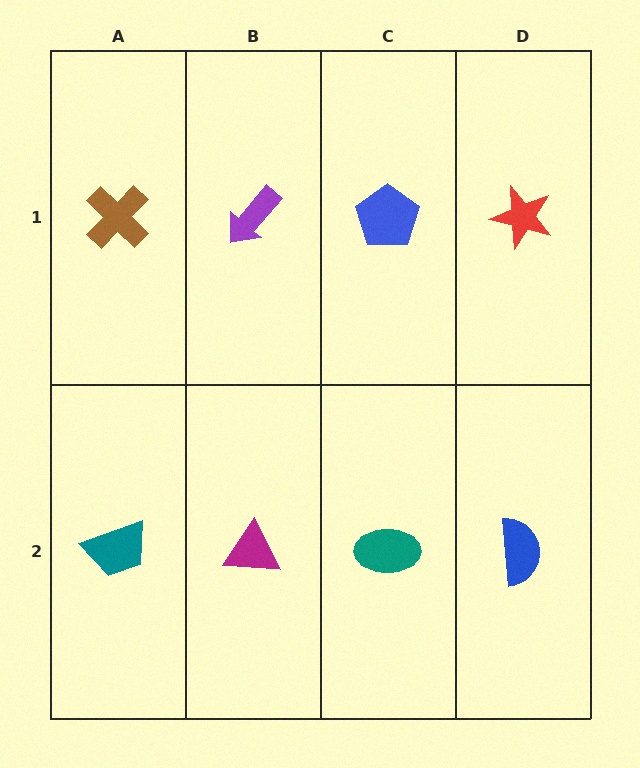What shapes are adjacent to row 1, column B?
A magenta triangle (row 2, column B), a brown cross (row 1, column A), a blue pentagon (row 1, column C).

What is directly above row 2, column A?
A brown cross.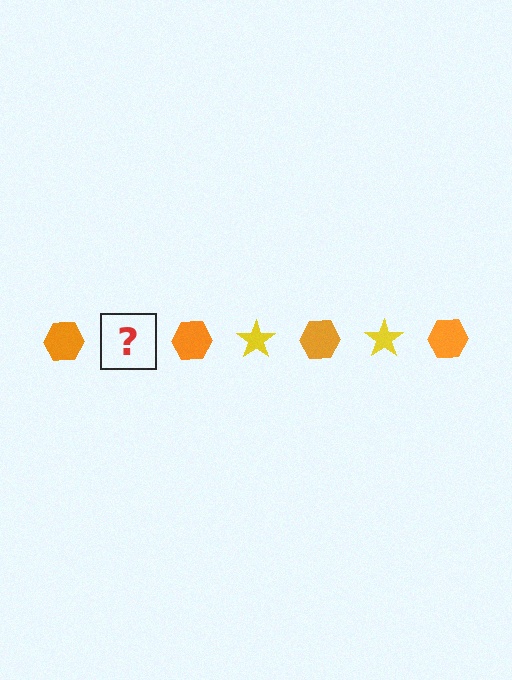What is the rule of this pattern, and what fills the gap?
The rule is that the pattern alternates between orange hexagon and yellow star. The gap should be filled with a yellow star.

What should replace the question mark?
The question mark should be replaced with a yellow star.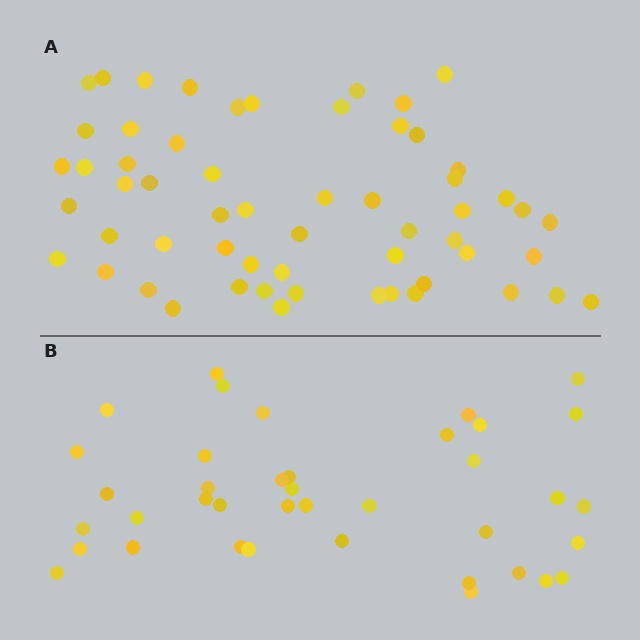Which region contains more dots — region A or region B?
Region A (the top region) has more dots.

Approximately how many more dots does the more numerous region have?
Region A has approximately 20 more dots than region B.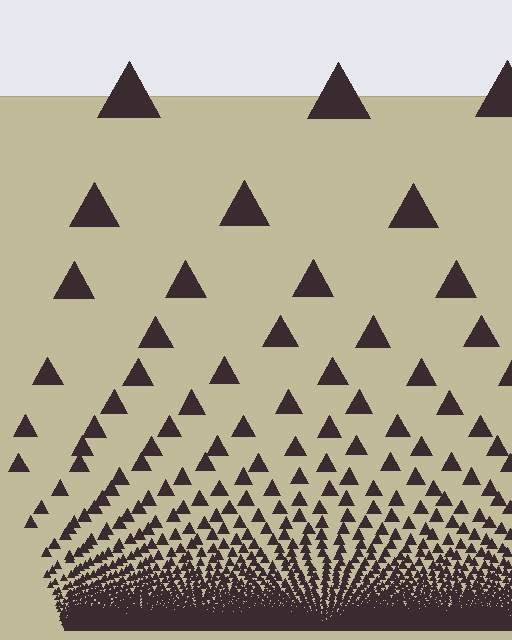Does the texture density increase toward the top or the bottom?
Density increases toward the bottom.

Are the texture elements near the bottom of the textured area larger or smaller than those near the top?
Smaller. The gradient is inverted — elements near the bottom are smaller and denser.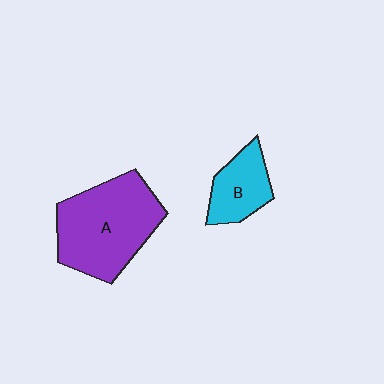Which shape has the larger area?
Shape A (purple).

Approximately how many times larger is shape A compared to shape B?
Approximately 2.2 times.